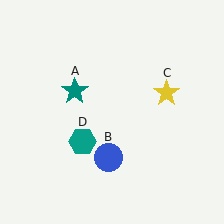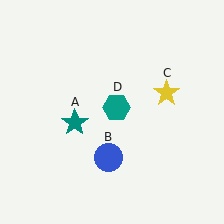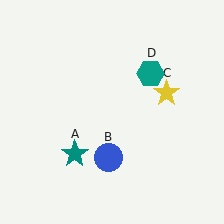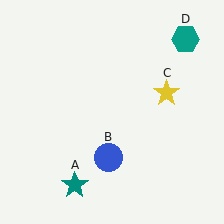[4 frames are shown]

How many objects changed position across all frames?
2 objects changed position: teal star (object A), teal hexagon (object D).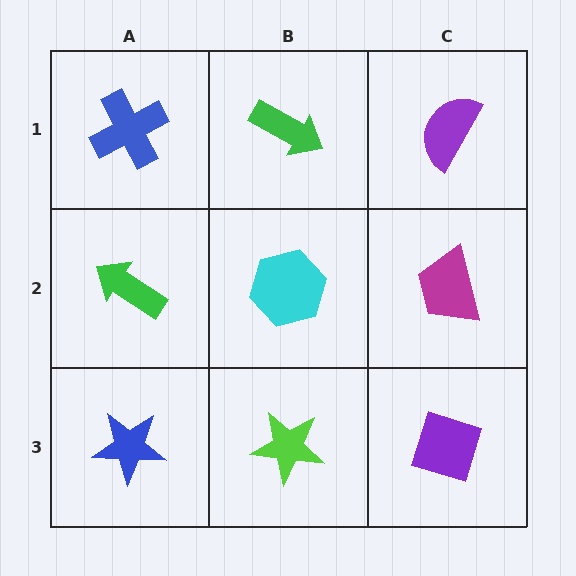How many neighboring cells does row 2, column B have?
4.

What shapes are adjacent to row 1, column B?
A cyan hexagon (row 2, column B), a blue cross (row 1, column A), a purple semicircle (row 1, column C).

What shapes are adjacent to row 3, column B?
A cyan hexagon (row 2, column B), a blue star (row 3, column A), a purple diamond (row 3, column C).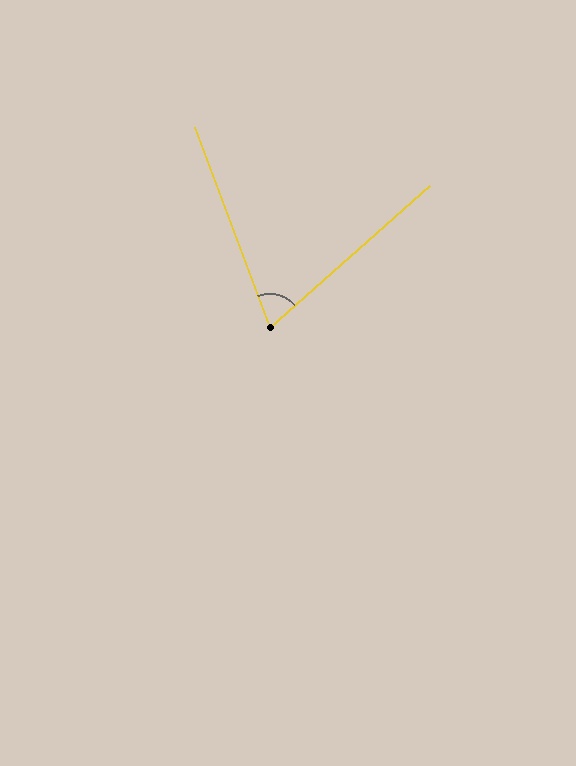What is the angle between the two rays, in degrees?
Approximately 69 degrees.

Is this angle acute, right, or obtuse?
It is acute.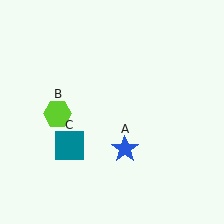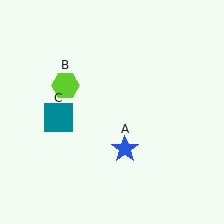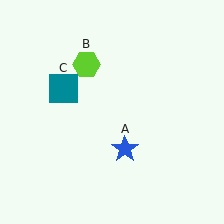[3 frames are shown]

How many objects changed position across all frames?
2 objects changed position: lime hexagon (object B), teal square (object C).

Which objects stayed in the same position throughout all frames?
Blue star (object A) remained stationary.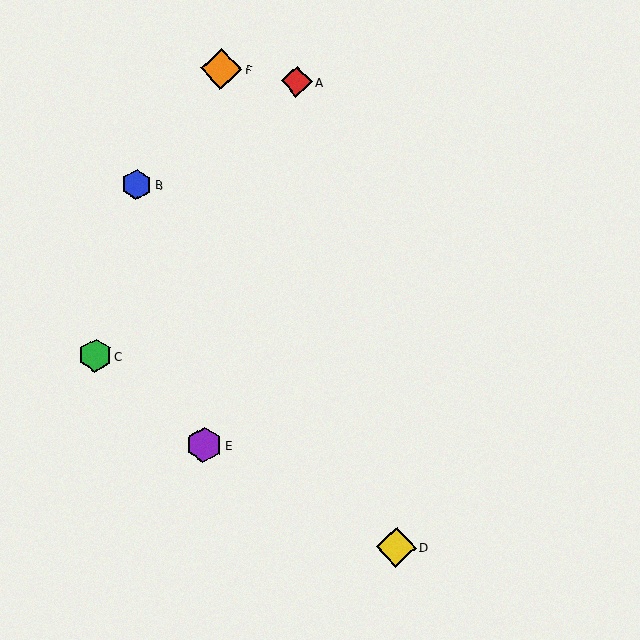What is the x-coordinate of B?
Object B is at x≈137.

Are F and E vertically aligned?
Yes, both are at x≈221.